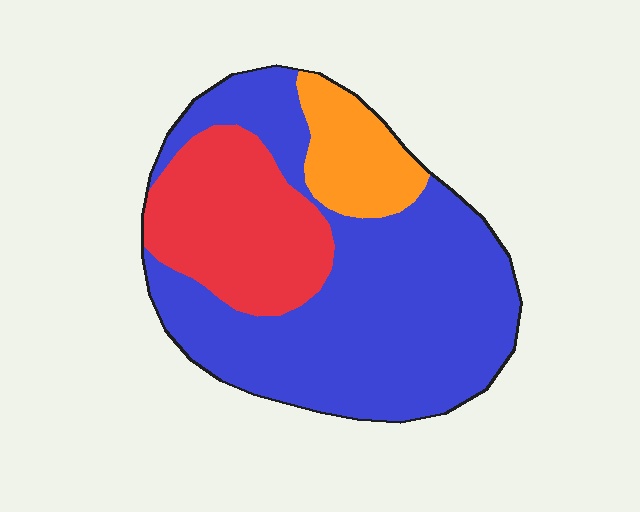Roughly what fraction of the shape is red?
Red covers 25% of the shape.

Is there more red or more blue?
Blue.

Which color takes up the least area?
Orange, at roughly 10%.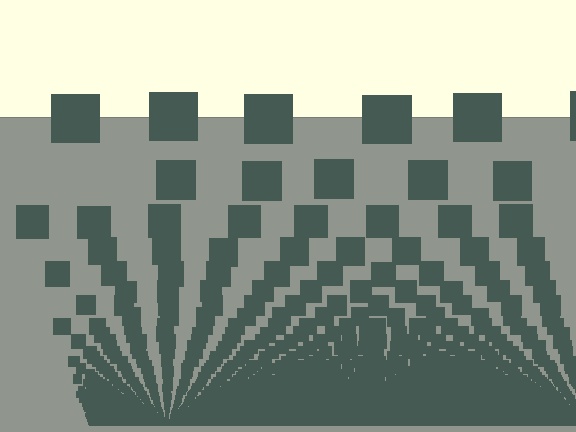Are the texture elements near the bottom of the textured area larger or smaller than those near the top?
Smaller. The gradient is inverted — elements near the bottom are smaller and denser.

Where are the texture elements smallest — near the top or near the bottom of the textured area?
Near the bottom.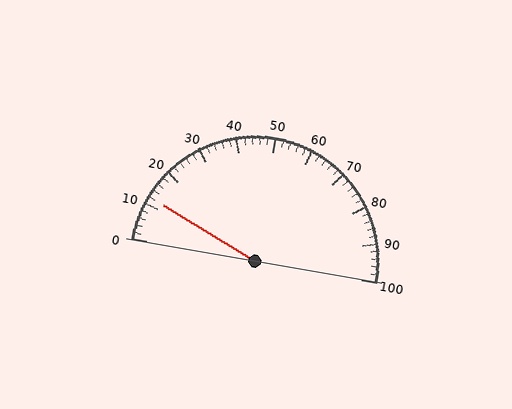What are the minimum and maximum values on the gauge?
The gauge ranges from 0 to 100.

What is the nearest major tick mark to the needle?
The nearest major tick mark is 10.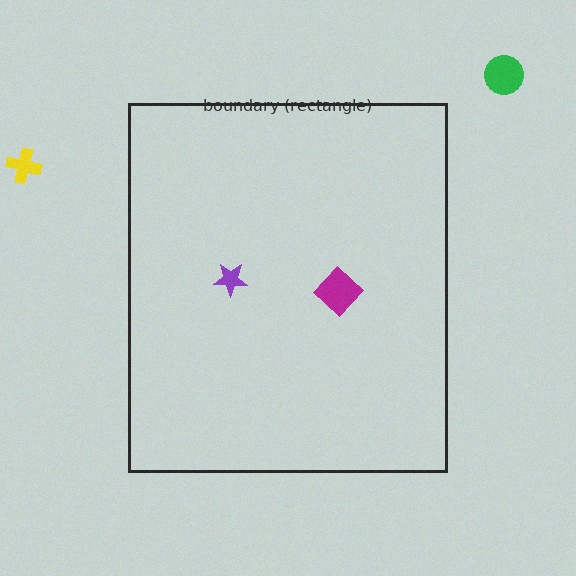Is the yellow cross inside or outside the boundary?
Outside.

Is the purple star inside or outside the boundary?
Inside.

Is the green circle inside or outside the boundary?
Outside.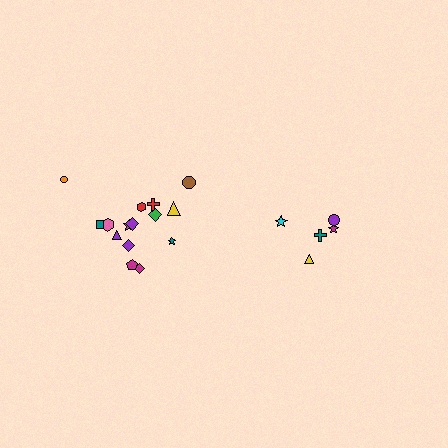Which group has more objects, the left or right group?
The left group.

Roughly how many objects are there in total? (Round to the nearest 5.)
Roughly 20 objects in total.